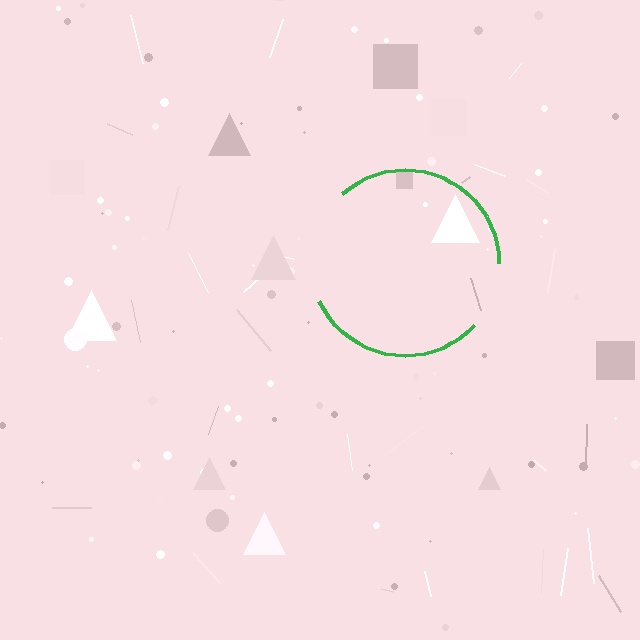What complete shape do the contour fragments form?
The contour fragments form a circle.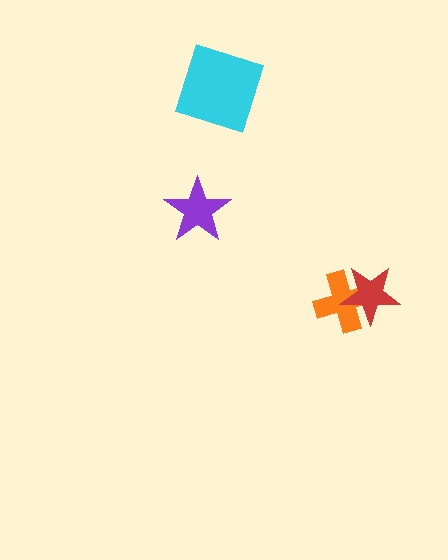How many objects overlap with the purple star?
0 objects overlap with the purple star.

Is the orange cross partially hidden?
Yes, it is partially covered by another shape.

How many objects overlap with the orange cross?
1 object overlaps with the orange cross.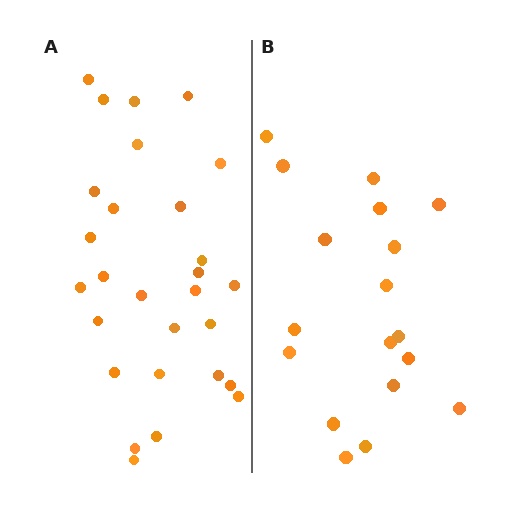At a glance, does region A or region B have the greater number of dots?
Region A (the left region) has more dots.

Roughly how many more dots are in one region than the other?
Region A has roughly 10 or so more dots than region B.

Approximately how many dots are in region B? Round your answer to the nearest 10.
About 20 dots. (The exact count is 18, which rounds to 20.)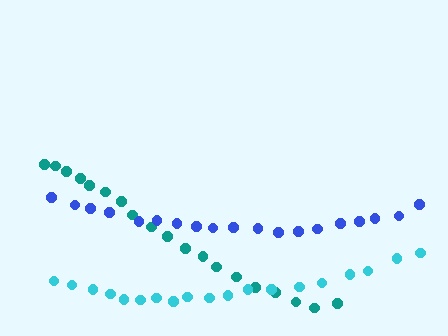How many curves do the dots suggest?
There are 3 distinct paths.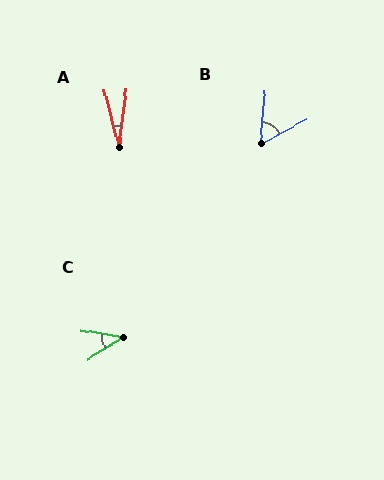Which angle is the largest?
B, at approximately 58 degrees.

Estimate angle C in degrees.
Approximately 40 degrees.